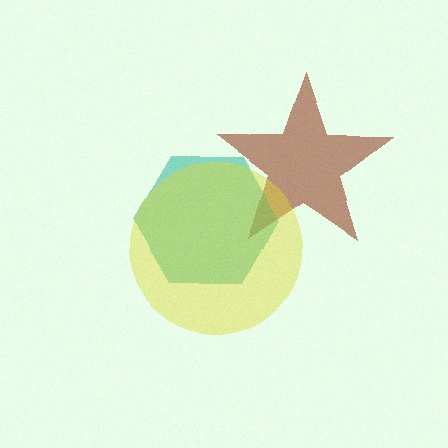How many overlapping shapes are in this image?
There are 3 overlapping shapes in the image.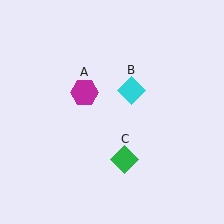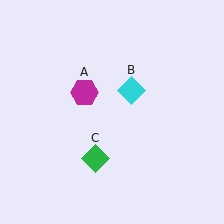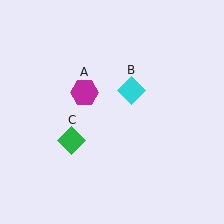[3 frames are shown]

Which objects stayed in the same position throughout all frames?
Magenta hexagon (object A) and cyan diamond (object B) remained stationary.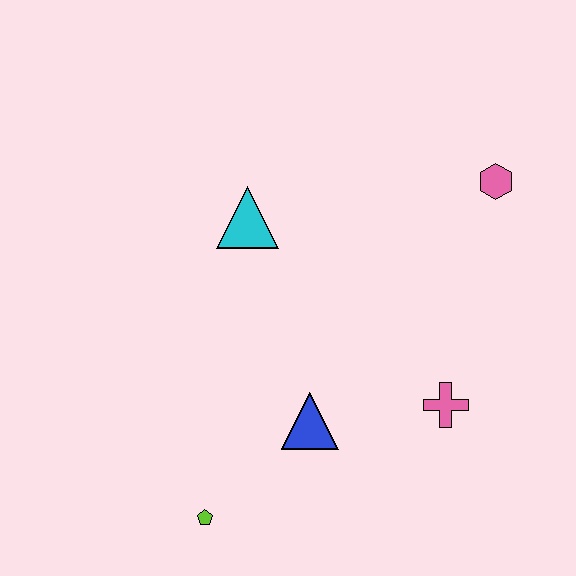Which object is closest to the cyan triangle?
The blue triangle is closest to the cyan triangle.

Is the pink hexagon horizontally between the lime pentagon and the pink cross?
No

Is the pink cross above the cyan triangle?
No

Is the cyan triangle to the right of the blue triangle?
No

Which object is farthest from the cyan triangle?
The lime pentagon is farthest from the cyan triangle.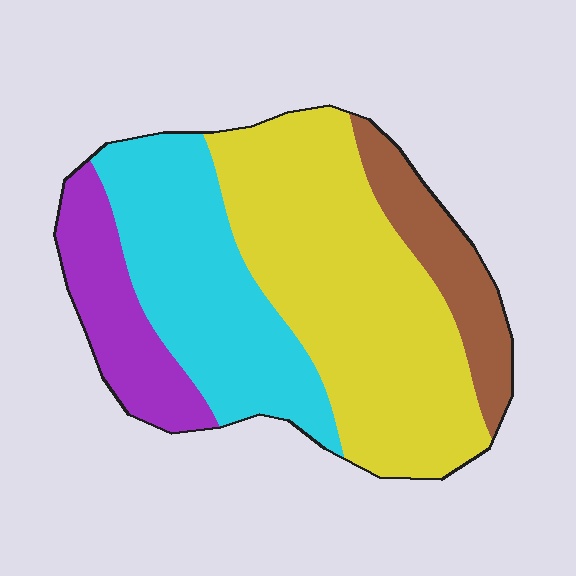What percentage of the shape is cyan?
Cyan covers about 30% of the shape.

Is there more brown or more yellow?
Yellow.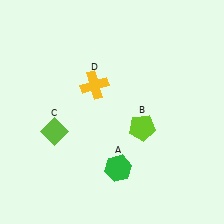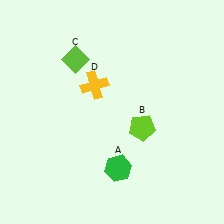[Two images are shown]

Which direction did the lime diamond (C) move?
The lime diamond (C) moved up.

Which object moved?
The lime diamond (C) moved up.